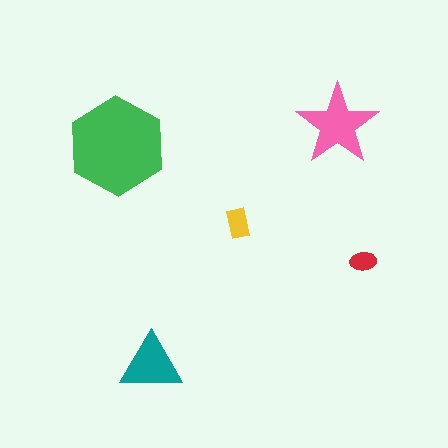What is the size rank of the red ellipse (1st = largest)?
5th.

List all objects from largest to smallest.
The green hexagon, the pink star, the teal triangle, the yellow rectangle, the red ellipse.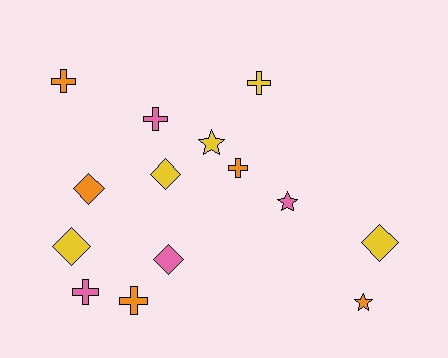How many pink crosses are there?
There are 2 pink crosses.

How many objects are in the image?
There are 14 objects.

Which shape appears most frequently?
Cross, with 6 objects.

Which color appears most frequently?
Yellow, with 5 objects.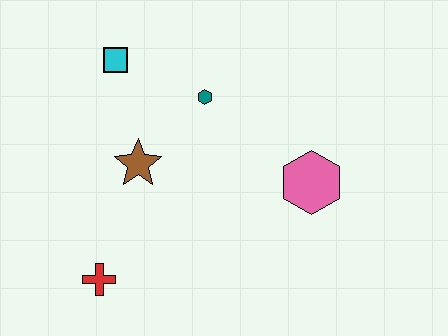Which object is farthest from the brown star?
The pink hexagon is farthest from the brown star.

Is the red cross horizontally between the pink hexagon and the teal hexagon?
No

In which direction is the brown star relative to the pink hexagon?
The brown star is to the left of the pink hexagon.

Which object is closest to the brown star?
The teal hexagon is closest to the brown star.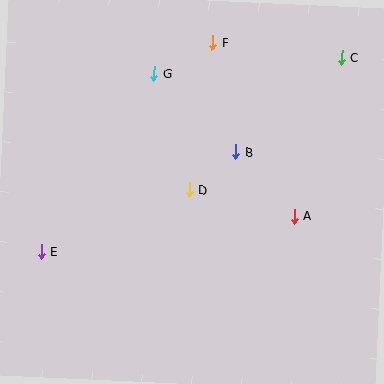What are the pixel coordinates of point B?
Point B is at (235, 152).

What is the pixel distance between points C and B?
The distance between C and B is 142 pixels.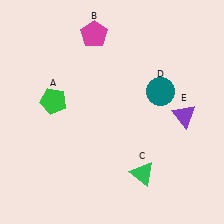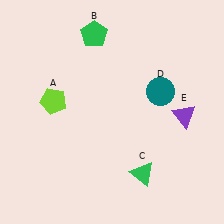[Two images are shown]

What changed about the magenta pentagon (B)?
In Image 1, B is magenta. In Image 2, it changed to green.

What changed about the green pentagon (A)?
In Image 1, A is green. In Image 2, it changed to lime.